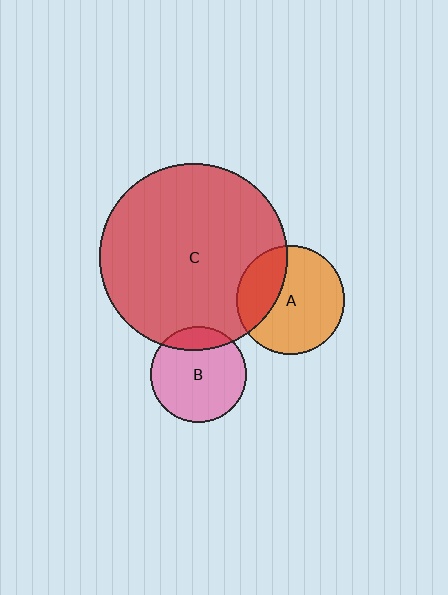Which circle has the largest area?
Circle C (red).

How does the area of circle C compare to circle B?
Approximately 3.8 times.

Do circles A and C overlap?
Yes.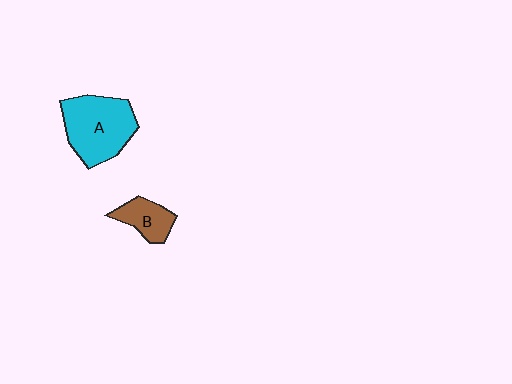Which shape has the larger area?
Shape A (cyan).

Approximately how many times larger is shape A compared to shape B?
Approximately 2.2 times.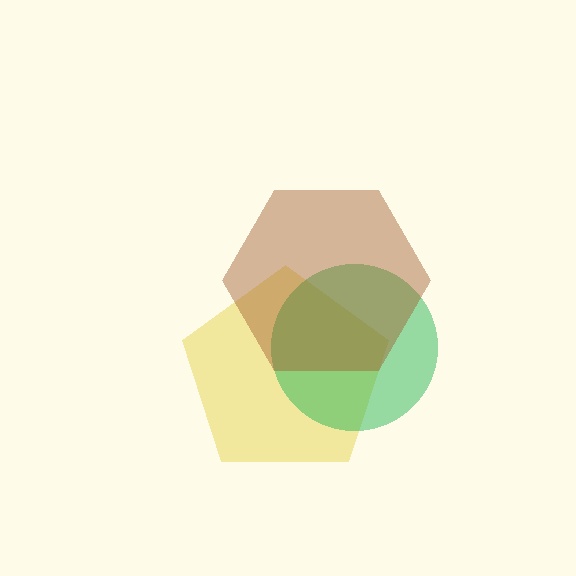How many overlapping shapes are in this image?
There are 3 overlapping shapes in the image.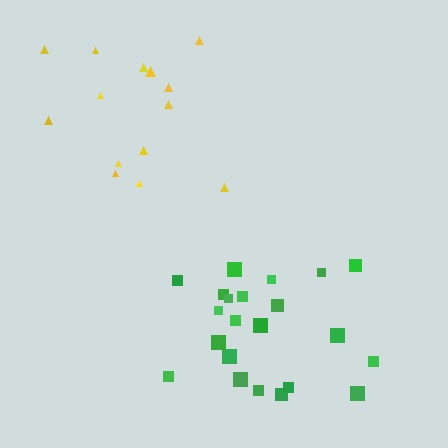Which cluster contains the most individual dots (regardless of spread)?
Green (23).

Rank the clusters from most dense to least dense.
green, yellow.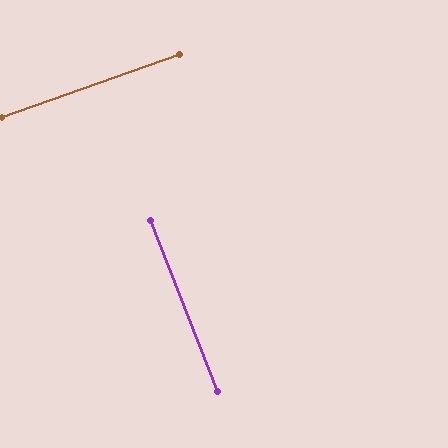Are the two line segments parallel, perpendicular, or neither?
Perpendicular — they meet at approximately 88°.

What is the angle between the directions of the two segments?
Approximately 88 degrees.